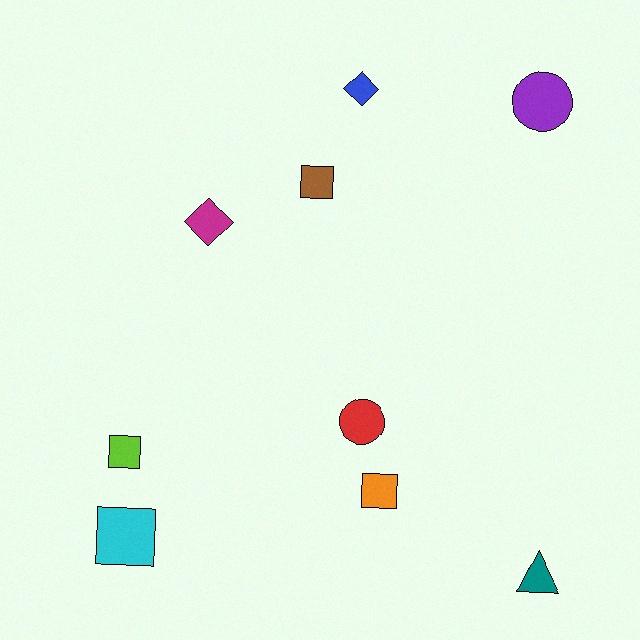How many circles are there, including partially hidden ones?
There are 2 circles.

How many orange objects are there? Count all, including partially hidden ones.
There is 1 orange object.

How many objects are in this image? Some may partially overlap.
There are 9 objects.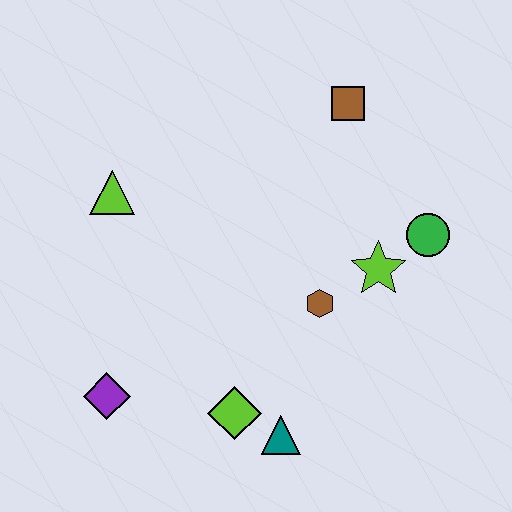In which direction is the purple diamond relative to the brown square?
The purple diamond is below the brown square.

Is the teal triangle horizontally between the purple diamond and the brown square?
Yes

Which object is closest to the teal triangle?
The lime diamond is closest to the teal triangle.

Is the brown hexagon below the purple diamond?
No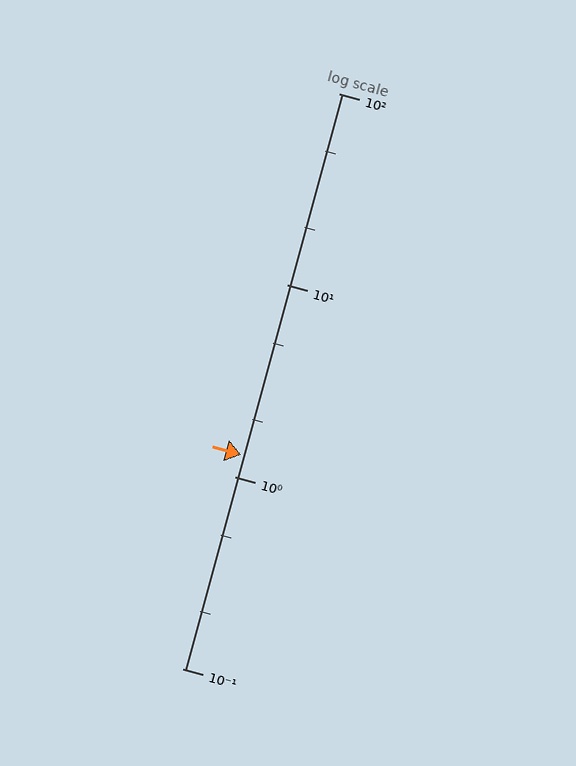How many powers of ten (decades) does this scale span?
The scale spans 3 decades, from 0.1 to 100.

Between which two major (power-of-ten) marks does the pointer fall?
The pointer is between 1 and 10.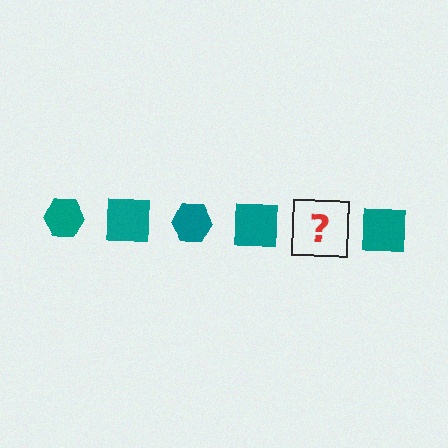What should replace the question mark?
The question mark should be replaced with a teal hexagon.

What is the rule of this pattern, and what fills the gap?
The rule is that the pattern cycles through hexagon, square shapes in teal. The gap should be filled with a teal hexagon.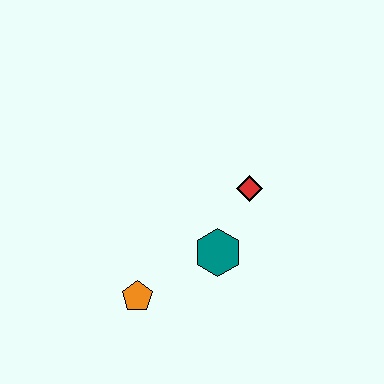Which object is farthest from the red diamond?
The orange pentagon is farthest from the red diamond.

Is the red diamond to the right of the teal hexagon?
Yes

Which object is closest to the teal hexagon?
The red diamond is closest to the teal hexagon.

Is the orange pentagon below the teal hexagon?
Yes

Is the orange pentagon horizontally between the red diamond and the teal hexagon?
No